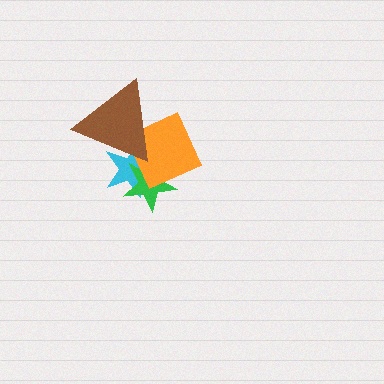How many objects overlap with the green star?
3 objects overlap with the green star.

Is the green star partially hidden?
Yes, it is partially covered by another shape.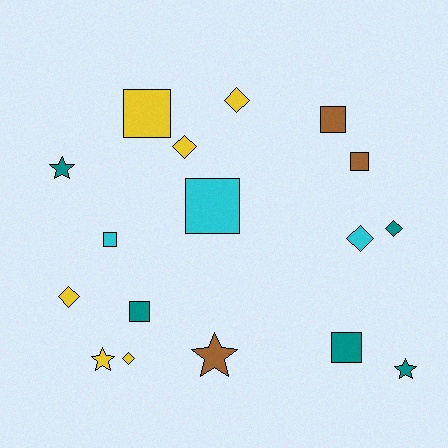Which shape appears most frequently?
Square, with 7 objects.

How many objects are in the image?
There are 17 objects.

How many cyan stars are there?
There are no cyan stars.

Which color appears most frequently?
Yellow, with 6 objects.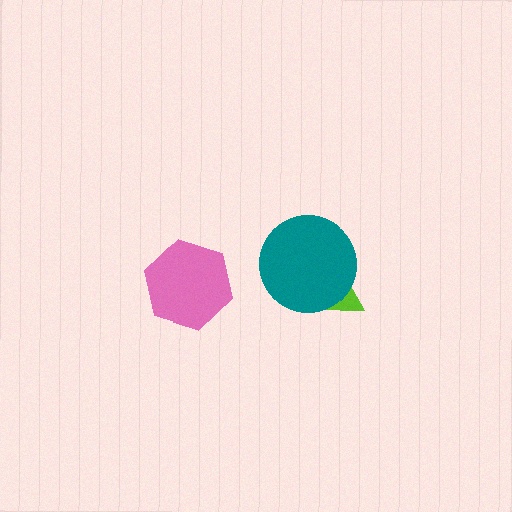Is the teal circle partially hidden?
No, no other shape covers it.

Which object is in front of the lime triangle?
The teal circle is in front of the lime triangle.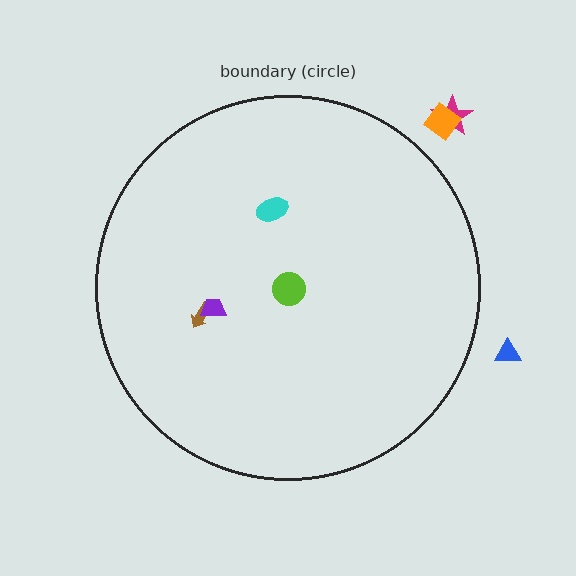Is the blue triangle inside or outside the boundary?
Outside.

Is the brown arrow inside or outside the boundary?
Inside.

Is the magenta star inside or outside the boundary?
Outside.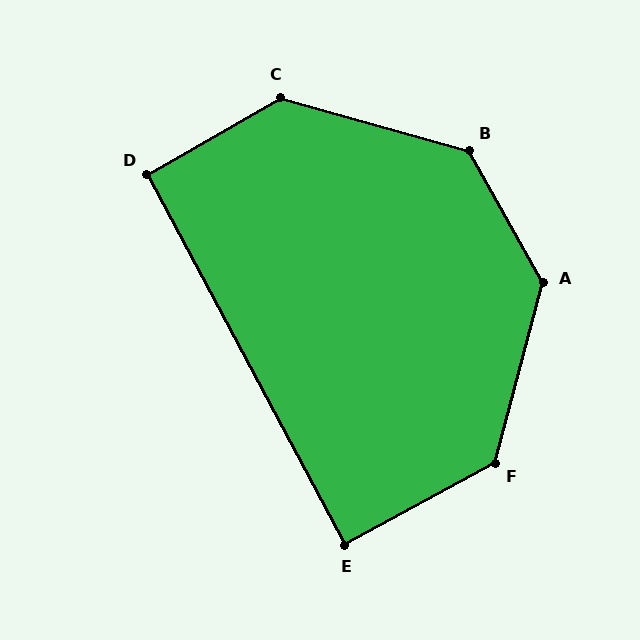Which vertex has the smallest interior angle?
E, at approximately 90 degrees.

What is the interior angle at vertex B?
Approximately 135 degrees (obtuse).